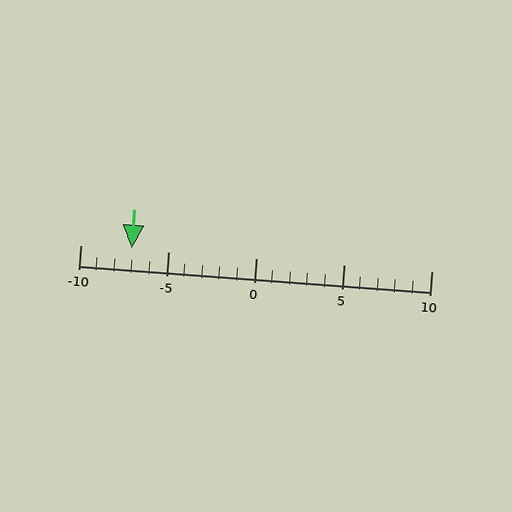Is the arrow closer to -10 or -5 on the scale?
The arrow is closer to -5.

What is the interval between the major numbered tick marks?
The major tick marks are spaced 5 units apart.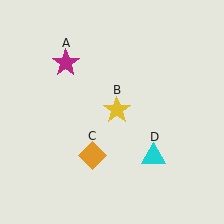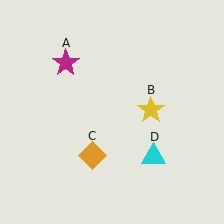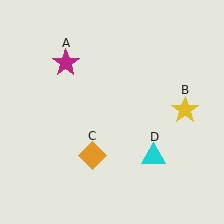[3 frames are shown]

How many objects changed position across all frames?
1 object changed position: yellow star (object B).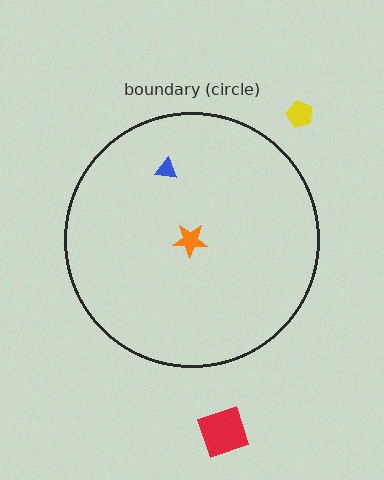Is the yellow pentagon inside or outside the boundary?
Outside.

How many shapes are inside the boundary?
2 inside, 2 outside.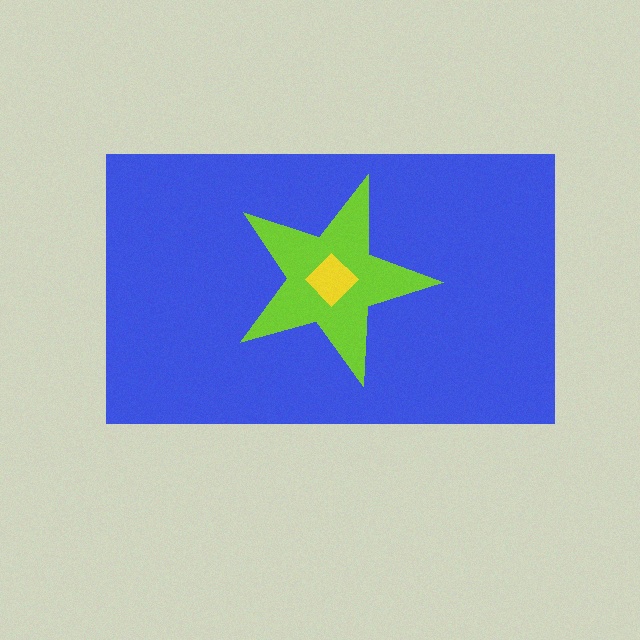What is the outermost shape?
The blue rectangle.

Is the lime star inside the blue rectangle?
Yes.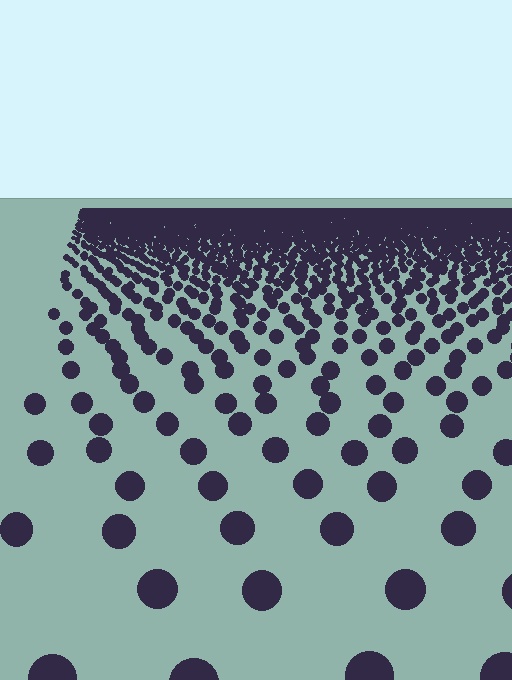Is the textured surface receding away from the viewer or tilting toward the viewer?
The surface is receding away from the viewer. Texture elements get smaller and denser toward the top.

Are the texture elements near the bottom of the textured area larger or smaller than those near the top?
Larger. Near the bottom, elements are closer to the viewer and appear at a bigger on-screen size.